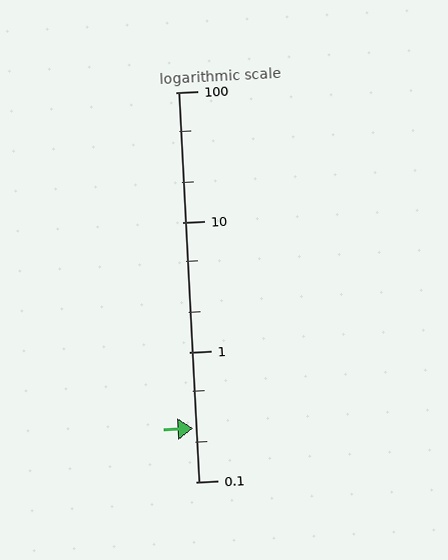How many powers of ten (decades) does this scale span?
The scale spans 3 decades, from 0.1 to 100.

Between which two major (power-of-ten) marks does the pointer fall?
The pointer is between 0.1 and 1.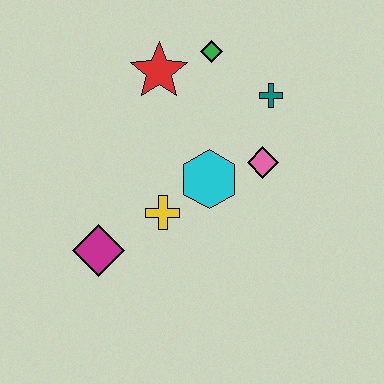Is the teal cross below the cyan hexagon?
No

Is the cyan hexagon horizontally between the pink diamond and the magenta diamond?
Yes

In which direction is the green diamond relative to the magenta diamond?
The green diamond is above the magenta diamond.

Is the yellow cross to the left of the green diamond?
Yes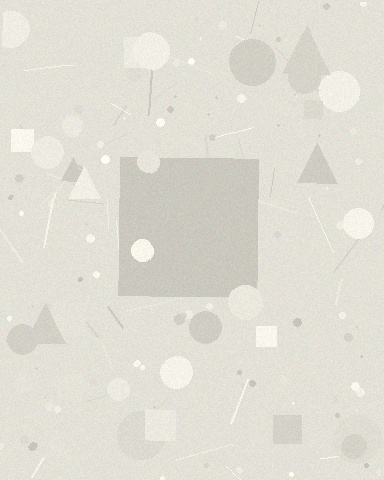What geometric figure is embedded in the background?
A square is embedded in the background.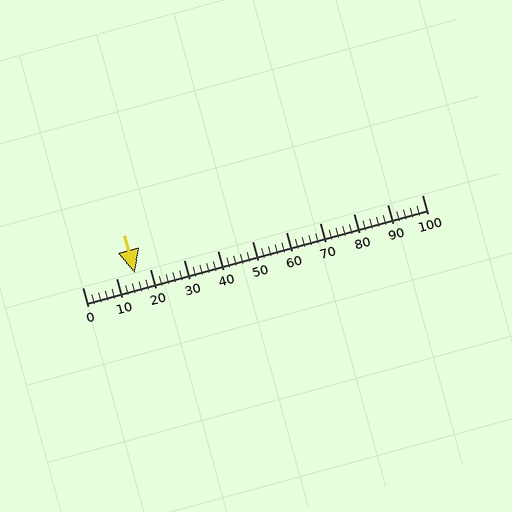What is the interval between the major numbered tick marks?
The major tick marks are spaced 10 units apart.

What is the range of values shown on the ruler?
The ruler shows values from 0 to 100.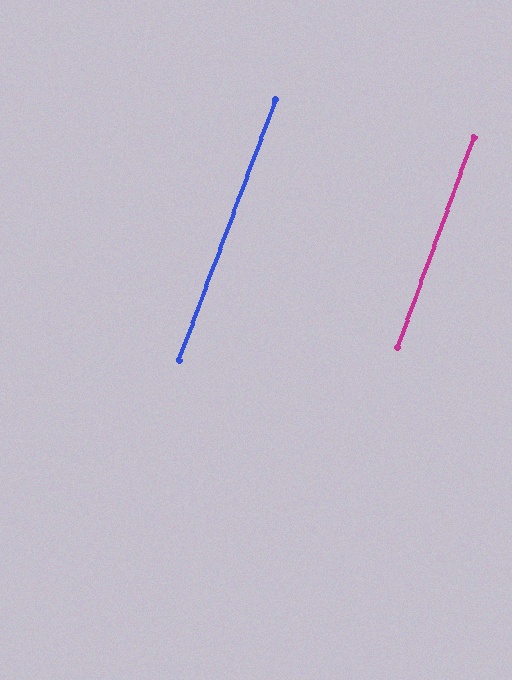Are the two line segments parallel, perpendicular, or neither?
Parallel — their directions differ by only 0.4°.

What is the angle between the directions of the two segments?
Approximately 0 degrees.